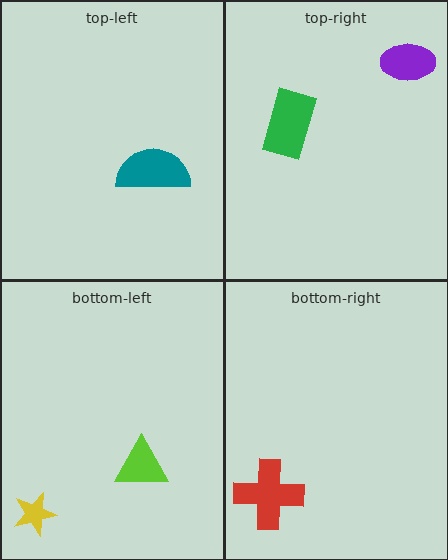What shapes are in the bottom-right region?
The red cross.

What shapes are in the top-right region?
The green rectangle, the purple ellipse.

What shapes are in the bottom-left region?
The yellow star, the lime triangle.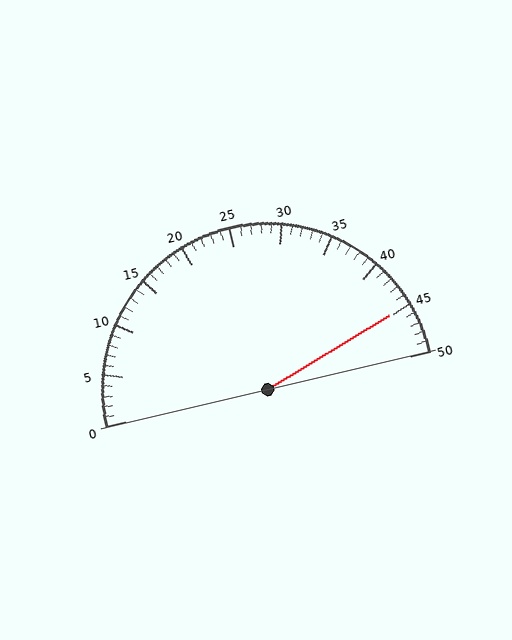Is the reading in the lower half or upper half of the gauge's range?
The reading is in the upper half of the range (0 to 50).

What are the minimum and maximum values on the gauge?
The gauge ranges from 0 to 50.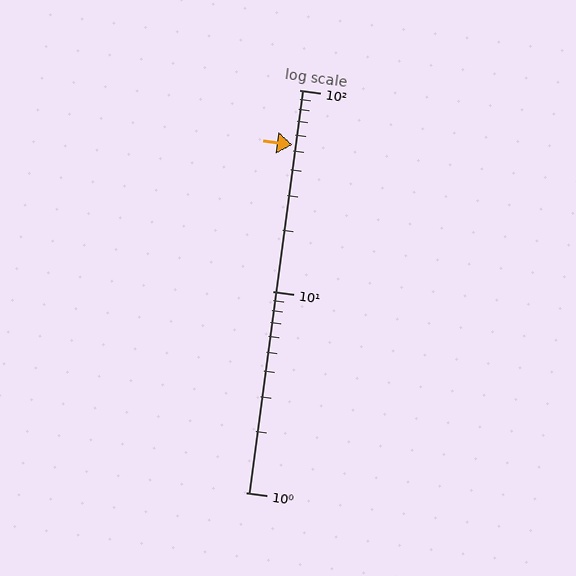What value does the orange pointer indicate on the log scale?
The pointer indicates approximately 53.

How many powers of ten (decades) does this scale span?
The scale spans 2 decades, from 1 to 100.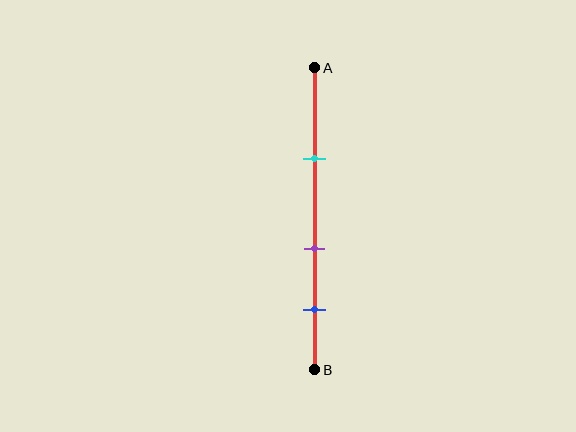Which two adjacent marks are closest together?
The purple and blue marks are the closest adjacent pair.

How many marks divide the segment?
There are 3 marks dividing the segment.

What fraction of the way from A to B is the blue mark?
The blue mark is approximately 80% (0.8) of the way from A to B.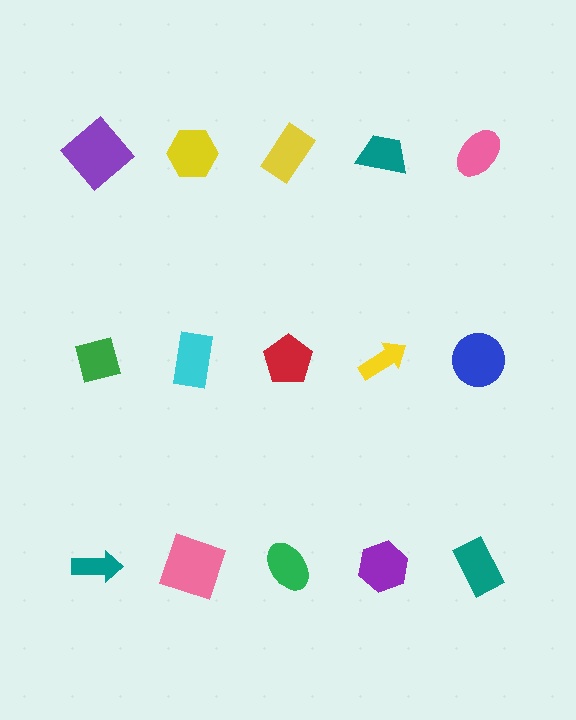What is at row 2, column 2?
A cyan rectangle.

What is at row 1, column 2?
A yellow hexagon.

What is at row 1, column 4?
A teal trapezoid.